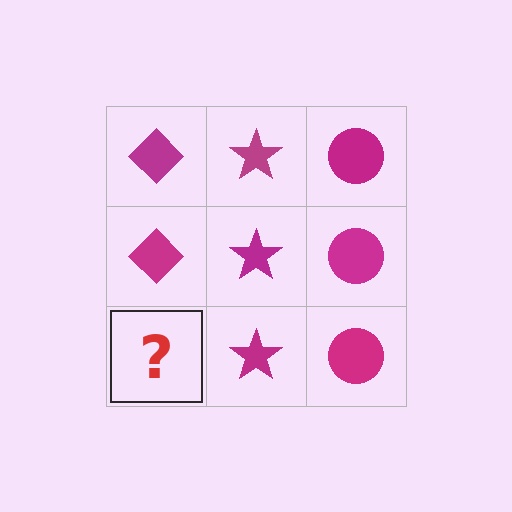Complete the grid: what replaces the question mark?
The question mark should be replaced with a magenta diamond.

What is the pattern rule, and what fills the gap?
The rule is that each column has a consistent shape. The gap should be filled with a magenta diamond.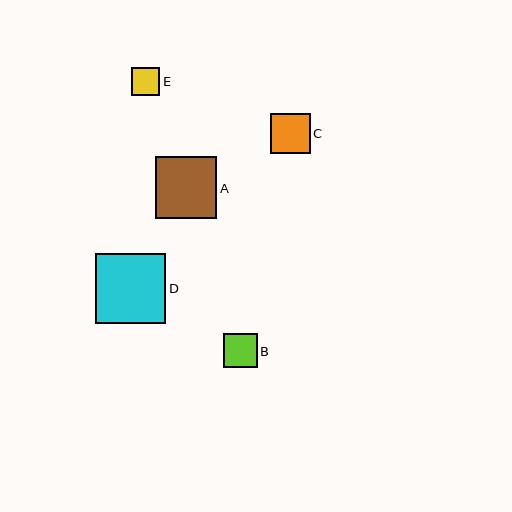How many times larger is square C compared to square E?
Square C is approximately 1.4 times the size of square E.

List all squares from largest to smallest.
From largest to smallest: D, A, C, B, E.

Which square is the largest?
Square D is the largest with a size of approximately 70 pixels.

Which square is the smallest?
Square E is the smallest with a size of approximately 29 pixels.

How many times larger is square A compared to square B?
Square A is approximately 1.8 times the size of square B.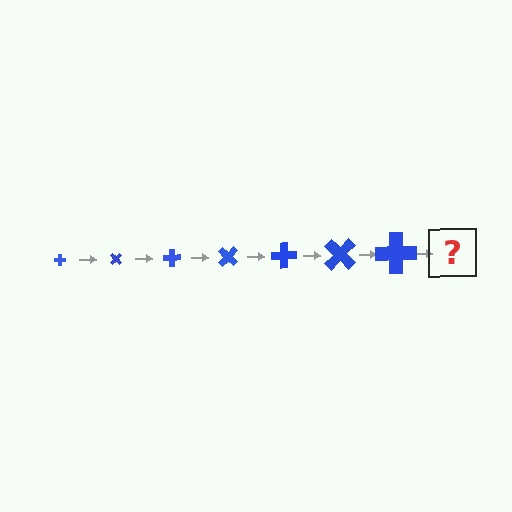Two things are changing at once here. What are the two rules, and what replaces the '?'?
The two rules are that the cross grows larger each step and it rotates 45 degrees each step. The '?' should be a cross, larger than the previous one and rotated 315 degrees from the start.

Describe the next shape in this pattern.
It should be a cross, larger than the previous one and rotated 315 degrees from the start.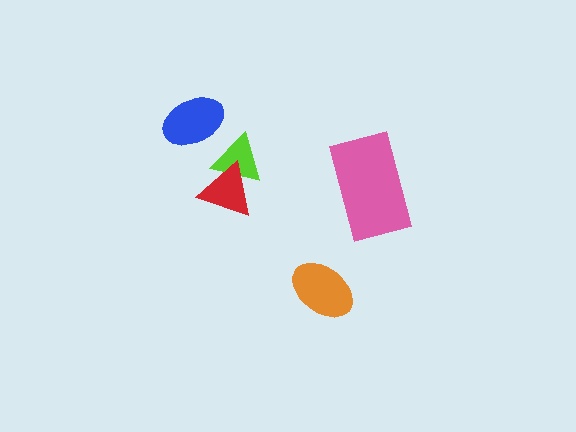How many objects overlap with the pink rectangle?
0 objects overlap with the pink rectangle.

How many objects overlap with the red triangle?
1 object overlaps with the red triangle.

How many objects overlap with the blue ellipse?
0 objects overlap with the blue ellipse.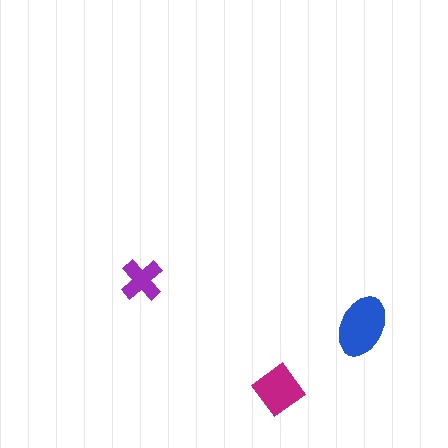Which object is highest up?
The purple cross is topmost.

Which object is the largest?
The blue ellipse.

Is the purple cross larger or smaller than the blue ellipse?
Smaller.